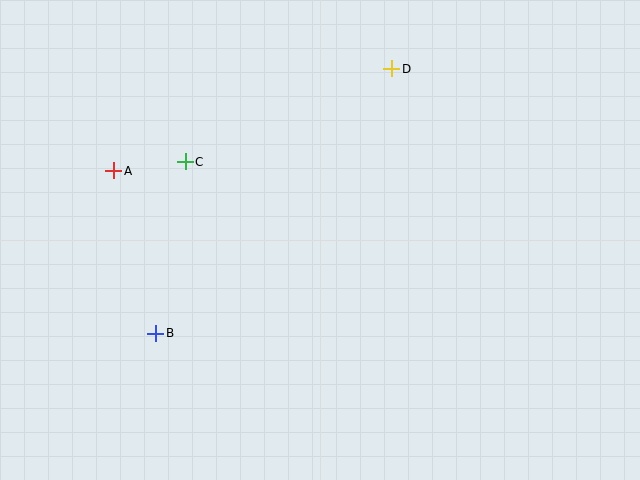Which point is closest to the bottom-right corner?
Point D is closest to the bottom-right corner.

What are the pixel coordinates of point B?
Point B is at (156, 333).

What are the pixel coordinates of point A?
Point A is at (114, 171).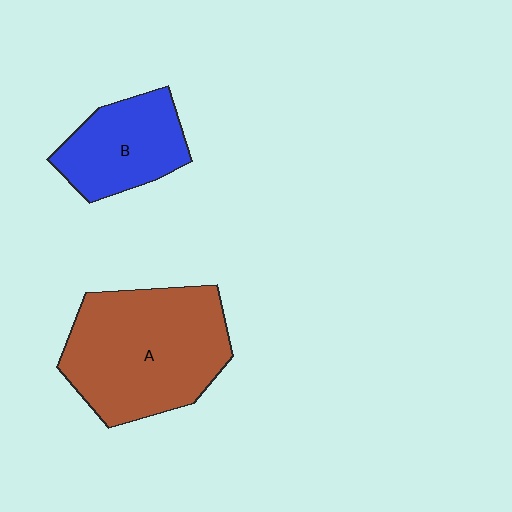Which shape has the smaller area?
Shape B (blue).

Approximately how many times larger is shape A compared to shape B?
Approximately 1.8 times.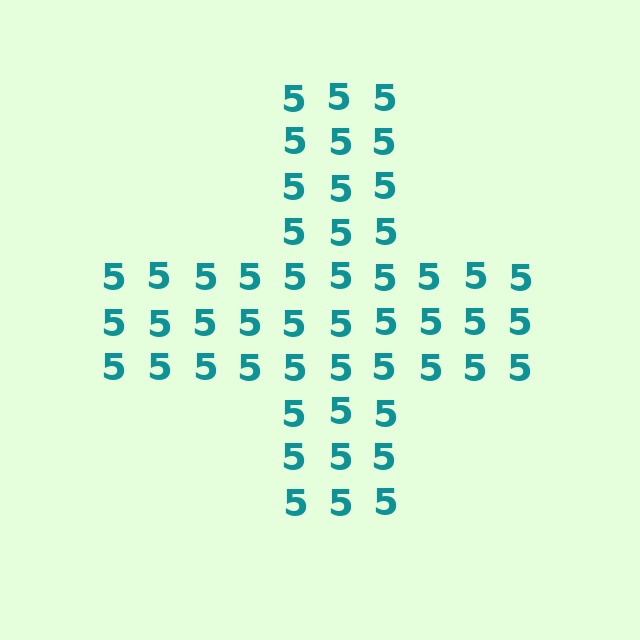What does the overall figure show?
The overall figure shows a cross.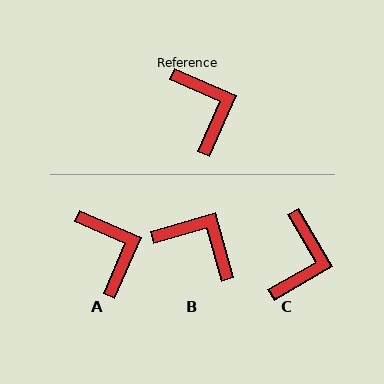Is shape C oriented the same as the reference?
No, it is off by about 36 degrees.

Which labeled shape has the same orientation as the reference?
A.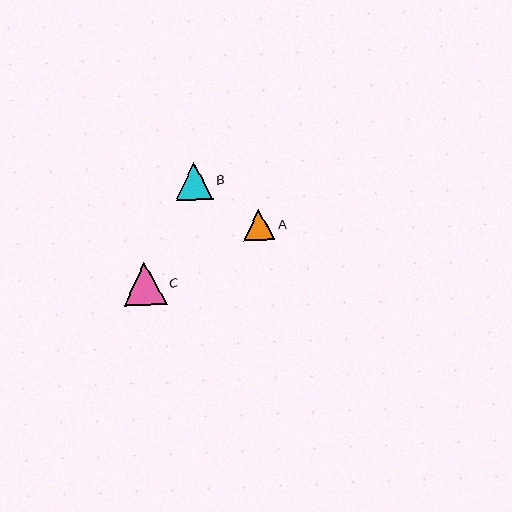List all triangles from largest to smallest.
From largest to smallest: C, B, A.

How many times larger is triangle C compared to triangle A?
Triangle C is approximately 1.4 times the size of triangle A.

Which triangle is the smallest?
Triangle A is the smallest with a size of approximately 31 pixels.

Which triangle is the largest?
Triangle C is the largest with a size of approximately 43 pixels.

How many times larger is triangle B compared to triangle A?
Triangle B is approximately 1.2 times the size of triangle A.